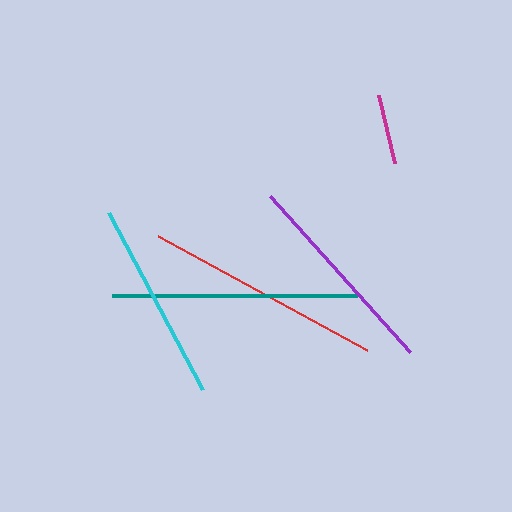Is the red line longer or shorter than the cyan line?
The red line is longer than the cyan line.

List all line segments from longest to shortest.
From longest to shortest: teal, red, purple, cyan, magenta.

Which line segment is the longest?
The teal line is the longest at approximately 246 pixels.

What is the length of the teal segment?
The teal segment is approximately 246 pixels long.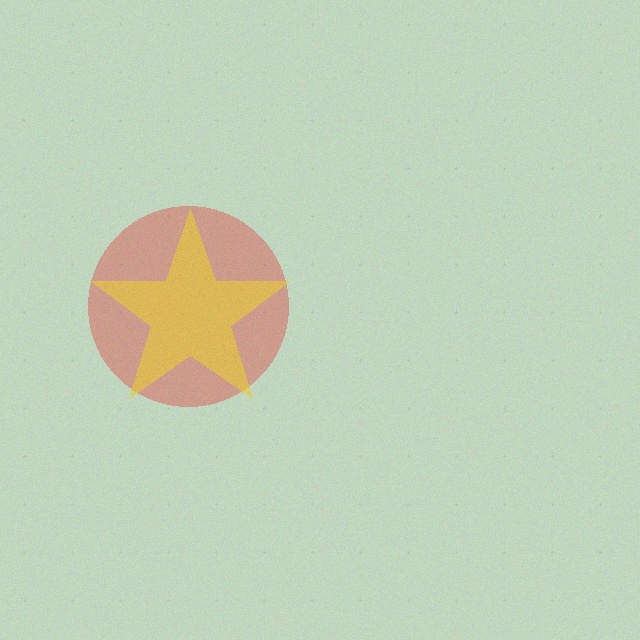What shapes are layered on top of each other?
The layered shapes are: a red circle, a yellow star.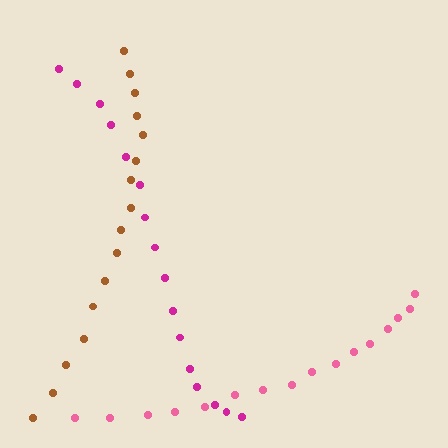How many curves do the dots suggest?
There are 3 distinct paths.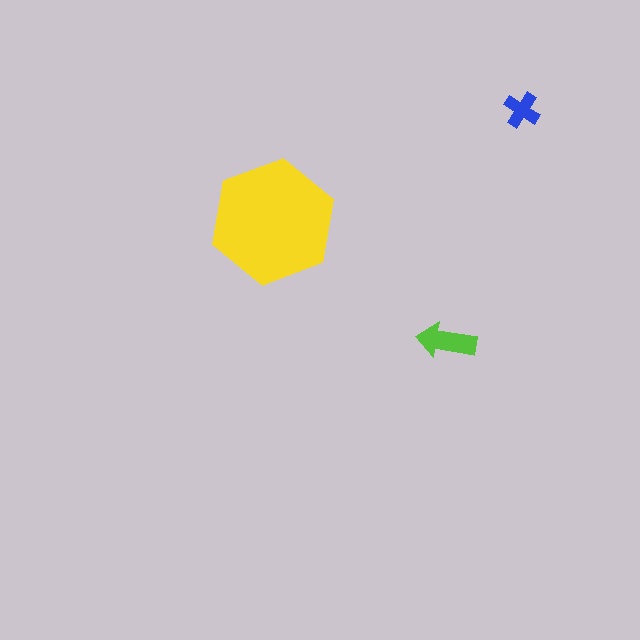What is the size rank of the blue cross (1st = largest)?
3rd.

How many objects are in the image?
There are 3 objects in the image.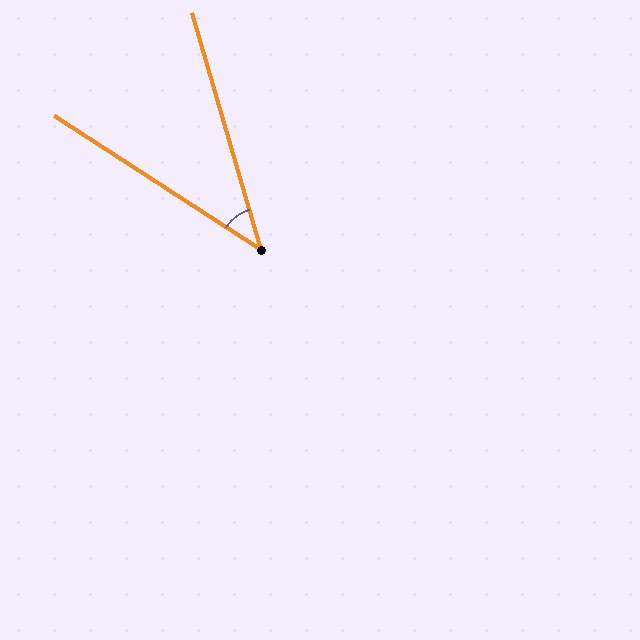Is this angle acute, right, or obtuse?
It is acute.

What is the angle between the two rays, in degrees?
Approximately 41 degrees.